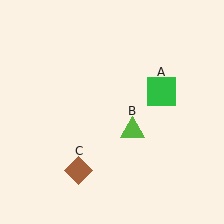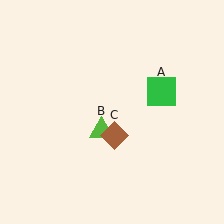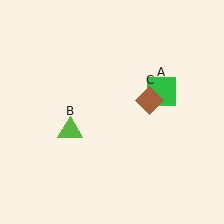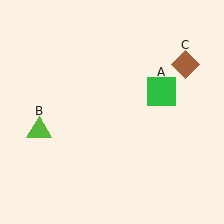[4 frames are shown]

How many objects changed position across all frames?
2 objects changed position: lime triangle (object B), brown diamond (object C).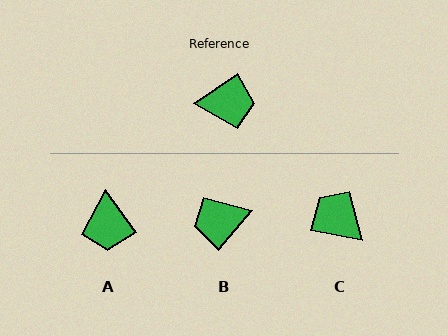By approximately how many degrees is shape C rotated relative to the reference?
Approximately 135 degrees counter-clockwise.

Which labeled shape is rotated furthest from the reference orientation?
B, about 165 degrees away.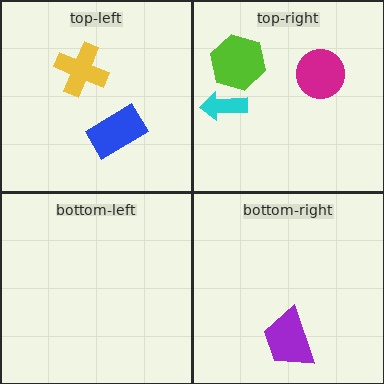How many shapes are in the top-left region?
2.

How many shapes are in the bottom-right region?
1.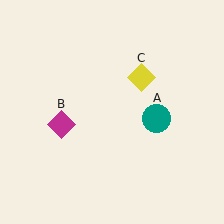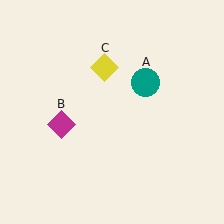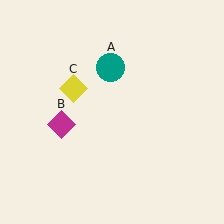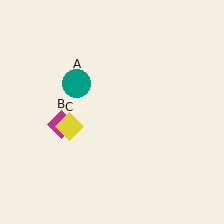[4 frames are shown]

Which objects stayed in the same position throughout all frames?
Magenta diamond (object B) remained stationary.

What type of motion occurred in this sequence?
The teal circle (object A), yellow diamond (object C) rotated counterclockwise around the center of the scene.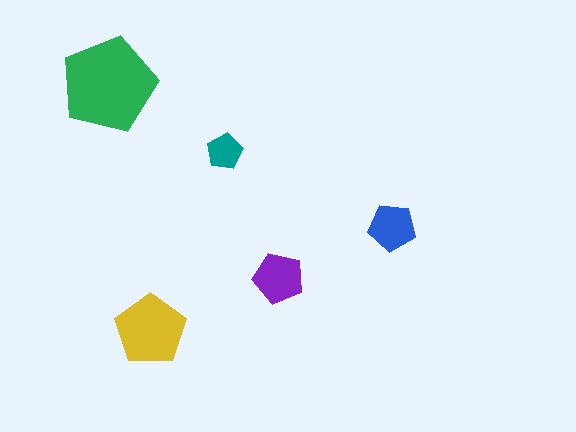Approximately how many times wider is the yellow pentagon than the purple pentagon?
About 1.5 times wider.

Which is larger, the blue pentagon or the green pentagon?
The green one.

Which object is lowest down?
The yellow pentagon is bottommost.